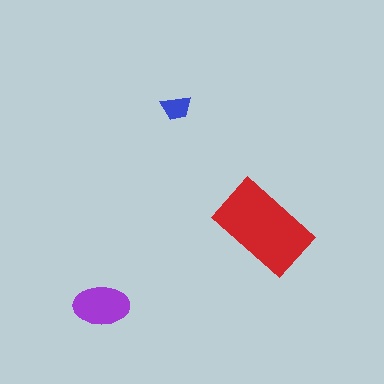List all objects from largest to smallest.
The red rectangle, the purple ellipse, the blue trapezoid.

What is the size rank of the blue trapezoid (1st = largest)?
3rd.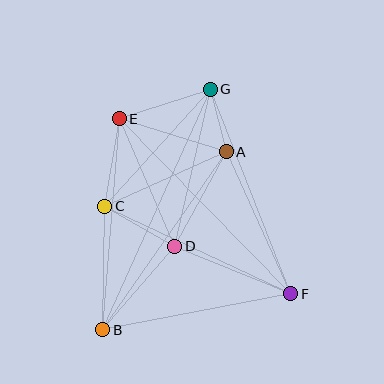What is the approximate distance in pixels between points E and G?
The distance between E and G is approximately 96 pixels.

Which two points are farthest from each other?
Points B and G are farthest from each other.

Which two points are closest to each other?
Points A and G are closest to each other.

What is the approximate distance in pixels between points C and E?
The distance between C and E is approximately 89 pixels.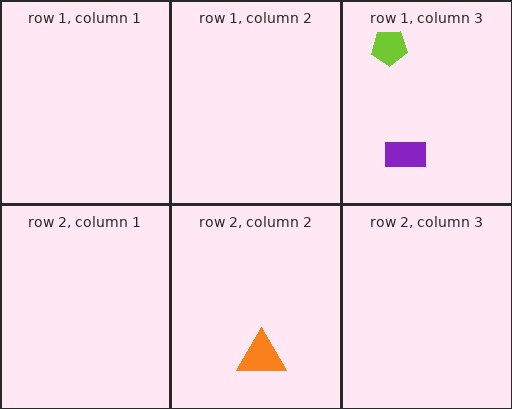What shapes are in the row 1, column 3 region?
The purple rectangle, the lime pentagon.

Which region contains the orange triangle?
The row 2, column 2 region.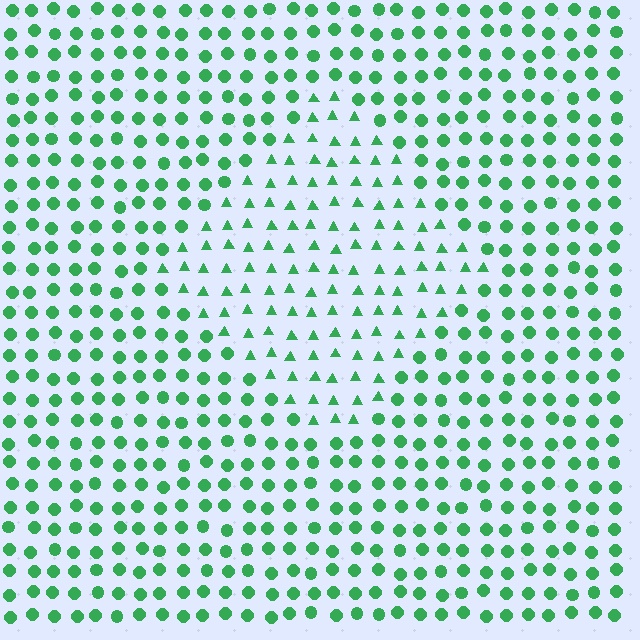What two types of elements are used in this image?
The image uses triangles inside the diamond region and circles outside it.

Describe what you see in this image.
The image is filled with small green elements arranged in a uniform grid. A diamond-shaped region contains triangles, while the surrounding area contains circles. The boundary is defined purely by the change in element shape.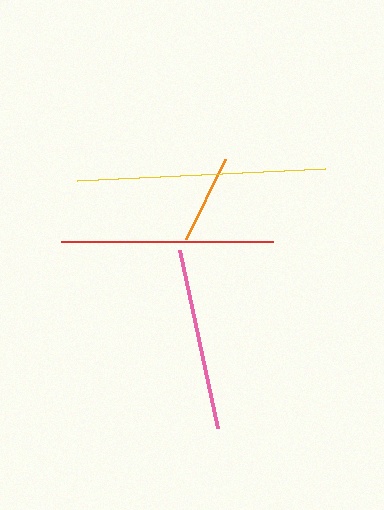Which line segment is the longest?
The yellow line is the longest at approximately 248 pixels.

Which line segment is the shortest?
The orange line is the shortest at approximately 89 pixels.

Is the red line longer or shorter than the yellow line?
The yellow line is longer than the red line.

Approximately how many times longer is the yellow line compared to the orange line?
The yellow line is approximately 2.8 times the length of the orange line.